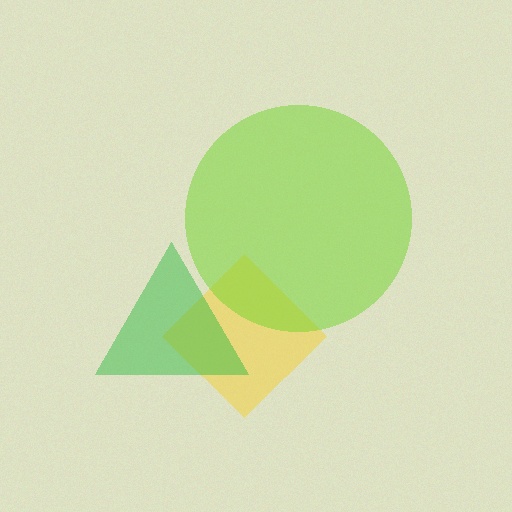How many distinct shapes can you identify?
There are 3 distinct shapes: a yellow diamond, a green triangle, a lime circle.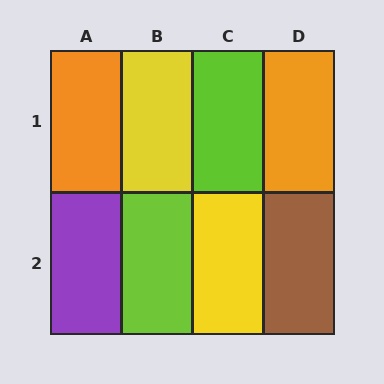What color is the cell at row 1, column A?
Orange.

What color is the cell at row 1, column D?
Orange.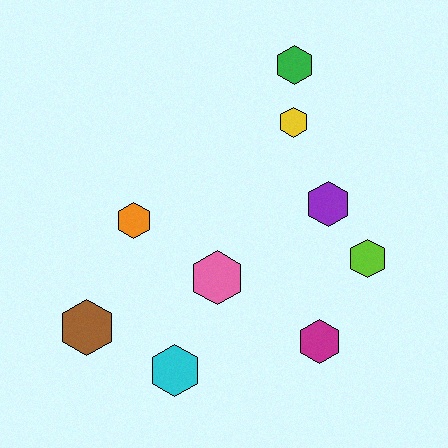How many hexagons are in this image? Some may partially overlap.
There are 9 hexagons.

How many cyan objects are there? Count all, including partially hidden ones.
There is 1 cyan object.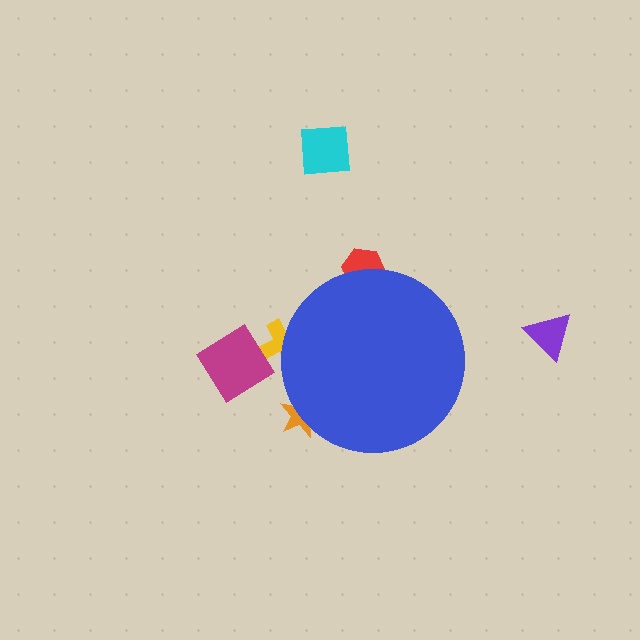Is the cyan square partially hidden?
No, the cyan square is fully visible.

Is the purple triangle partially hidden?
No, the purple triangle is fully visible.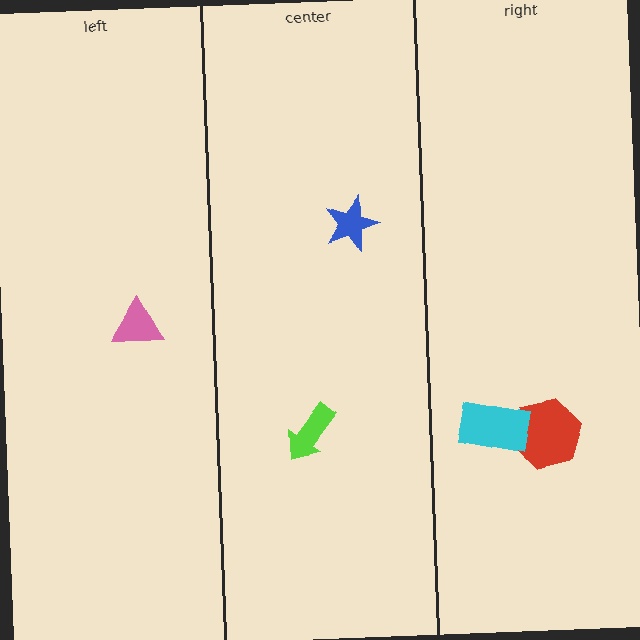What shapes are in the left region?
The pink triangle.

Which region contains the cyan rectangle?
The right region.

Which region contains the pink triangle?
The left region.